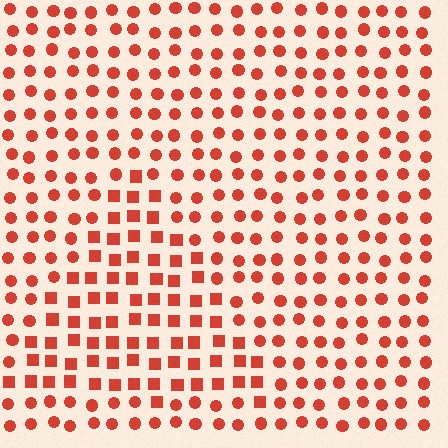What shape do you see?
I see a triangle.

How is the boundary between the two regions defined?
The boundary is defined by a change in element shape: squares inside vs. circles outside. All elements share the same color and spacing.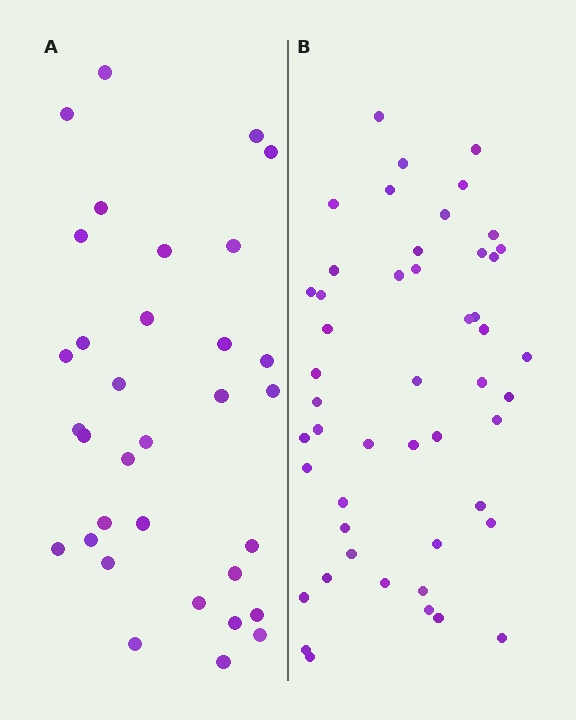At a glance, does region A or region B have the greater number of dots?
Region B (the right region) has more dots.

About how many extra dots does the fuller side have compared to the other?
Region B has approximately 15 more dots than region A.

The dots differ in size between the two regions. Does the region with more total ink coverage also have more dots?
No. Region A has more total ink coverage because its dots are larger, but region B actually contains more individual dots. Total area can be misleading — the number of items is what matters here.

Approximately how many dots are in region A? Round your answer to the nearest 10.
About 30 dots. (The exact count is 33, which rounds to 30.)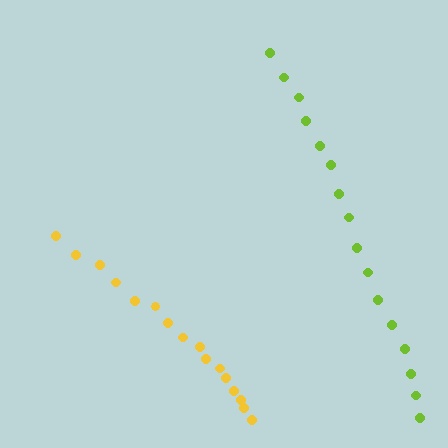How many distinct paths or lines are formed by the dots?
There are 2 distinct paths.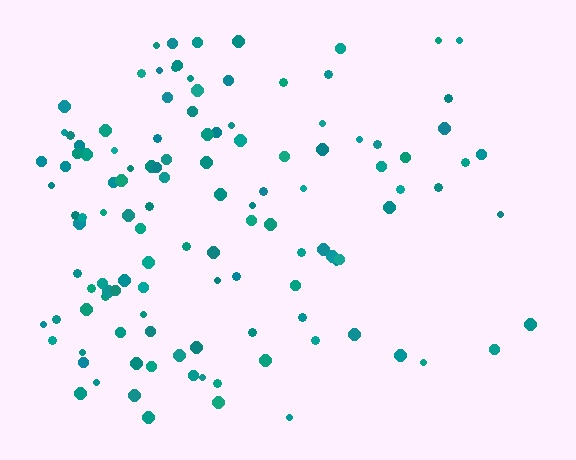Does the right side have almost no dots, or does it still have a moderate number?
Still a moderate number, just noticeably fewer than the left.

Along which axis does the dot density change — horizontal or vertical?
Horizontal.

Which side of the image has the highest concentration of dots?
The left.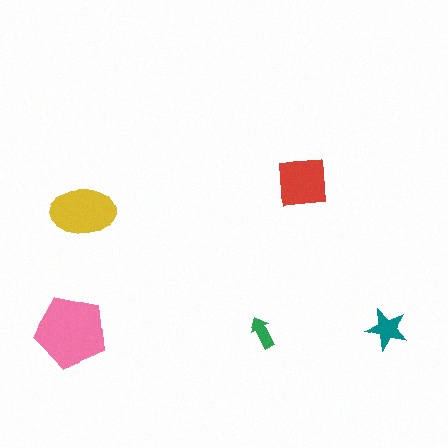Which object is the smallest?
The green arrow.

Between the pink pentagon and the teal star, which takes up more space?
The pink pentagon.